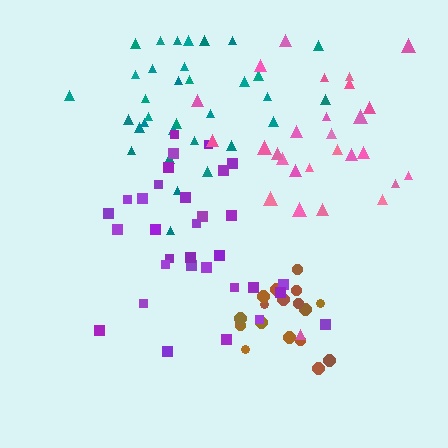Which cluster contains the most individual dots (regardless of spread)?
Teal (33).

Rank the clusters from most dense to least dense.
brown, teal, purple, pink.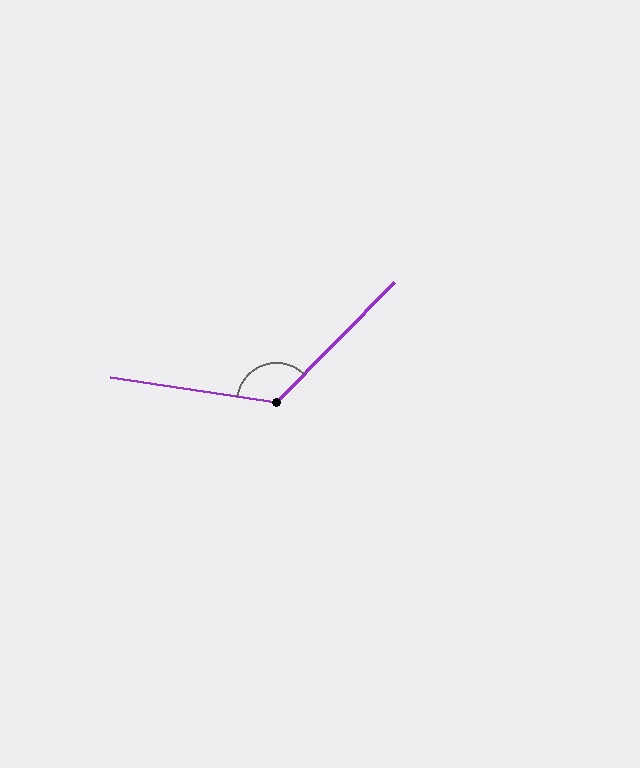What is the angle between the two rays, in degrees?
Approximately 126 degrees.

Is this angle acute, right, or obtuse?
It is obtuse.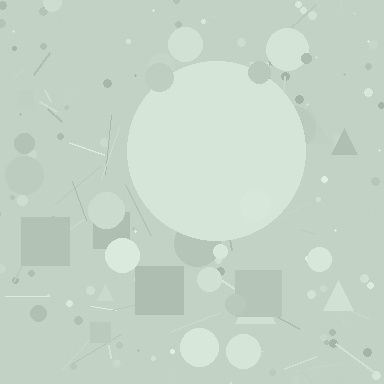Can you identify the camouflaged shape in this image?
The camouflaged shape is a circle.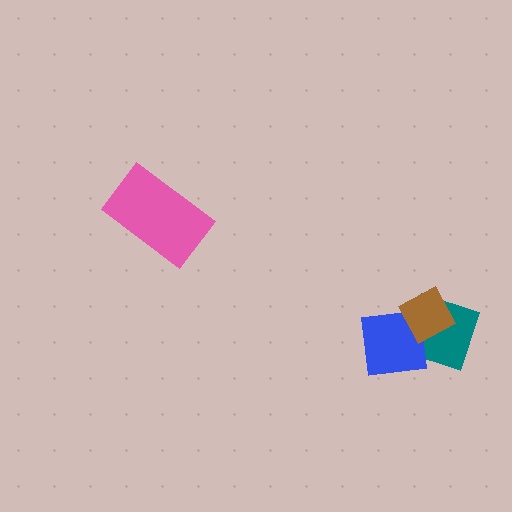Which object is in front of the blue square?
The brown diamond is in front of the blue square.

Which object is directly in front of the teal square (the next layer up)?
The blue square is directly in front of the teal square.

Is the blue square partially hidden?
Yes, it is partially covered by another shape.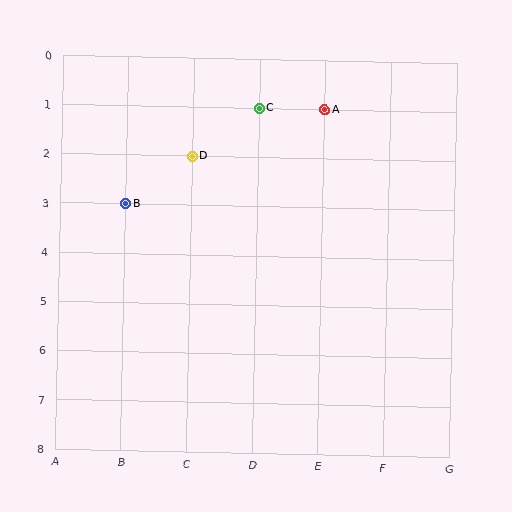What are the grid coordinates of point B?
Point B is at grid coordinates (B, 3).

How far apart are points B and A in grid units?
Points B and A are 3 columns and 2 rows apart (about 3.6 grid units diagonally).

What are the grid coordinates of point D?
Point D is at grid coordinates (C, 2).